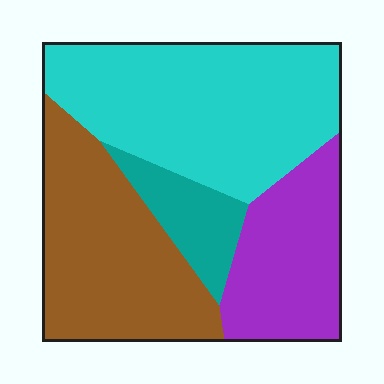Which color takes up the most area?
Cyan, at roughly 40%.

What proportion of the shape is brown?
Brown takes up about one third (1/3) of the shape.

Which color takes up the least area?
Teal, at roughly 10%.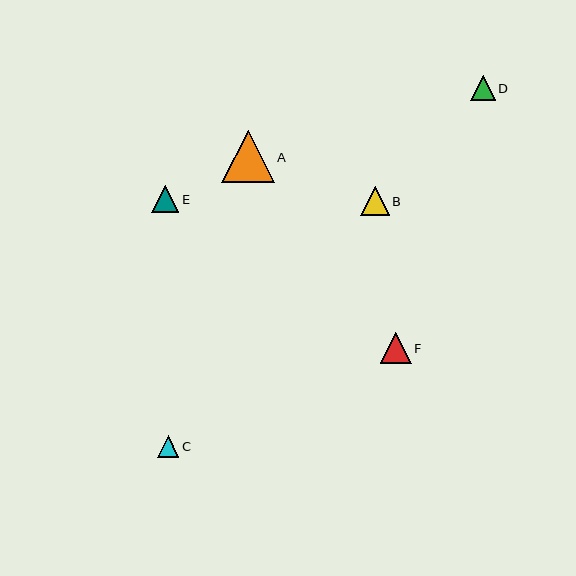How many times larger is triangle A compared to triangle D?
Triangle A is approximately 2.1 times the size of triangle D.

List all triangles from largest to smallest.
From largest to smallest: A, F, B, E, D, C.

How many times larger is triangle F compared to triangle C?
Triangle F is approximately 1.5 times the size of triangle C.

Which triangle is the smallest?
Triangle C is the smallest with a size of approximately 21 pixels.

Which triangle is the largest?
Triangle A is the largest with a size of approximately 52 pixels.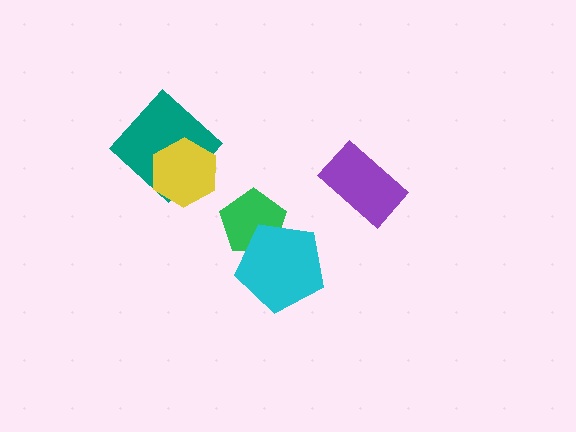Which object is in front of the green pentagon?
The cyan pentagon is in front of the green pentagon.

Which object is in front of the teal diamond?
The yellow hexagon is in front of the teal diamond.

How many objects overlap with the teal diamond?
1 object overlaps with the teal diamond.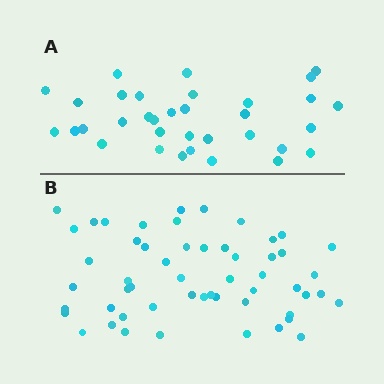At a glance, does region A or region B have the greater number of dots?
Region B (the bottom region) has more dots.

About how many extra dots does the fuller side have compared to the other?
Region B has approximately 20 more dots than region A.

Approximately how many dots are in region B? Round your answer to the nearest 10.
About 50 dots. (The exact count is 54, which rounds to 50.)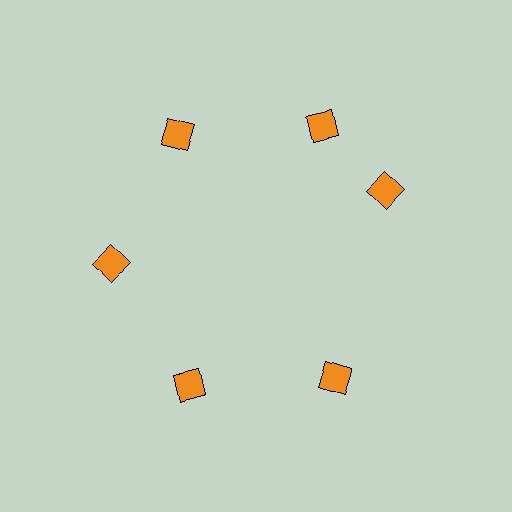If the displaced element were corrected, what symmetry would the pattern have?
It would have 6-fold rotational symmetry — the pattern would map onto itself every 60 degrees.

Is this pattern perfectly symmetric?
No. The 6 orange diamonds are arranged in a ring, but one element near the 3 o'clock position is rotated out of alignment along the ring, breaking the 6-fold rotational symmetry.